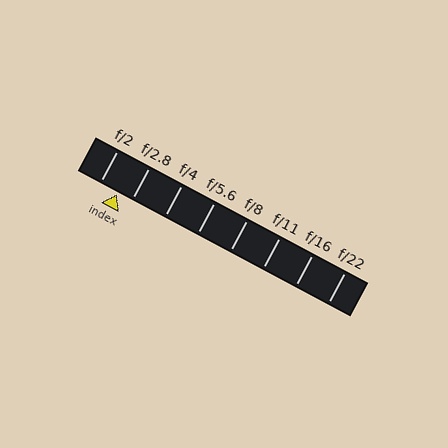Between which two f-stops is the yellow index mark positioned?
The index mark is between f/2 and f/2.8.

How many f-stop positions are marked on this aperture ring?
There are 8 f-stop positions marked.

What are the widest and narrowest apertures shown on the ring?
The widest aperture shown is f/2 and the narrowest is f/22.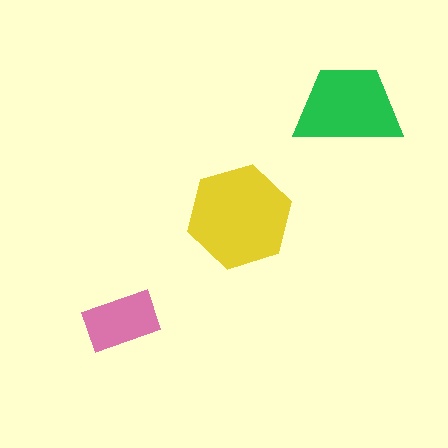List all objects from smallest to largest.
The pink rectangle, the green trapezoid, the yellow hexagon.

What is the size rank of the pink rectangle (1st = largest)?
3rd.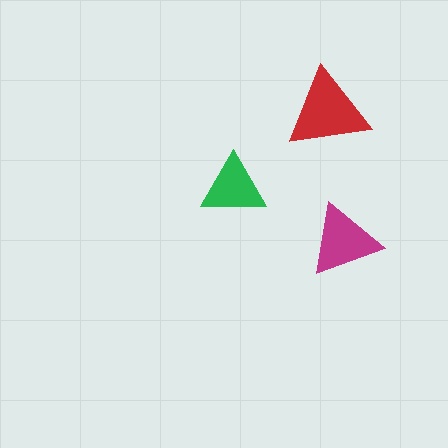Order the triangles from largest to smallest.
the red one, the magenta one, the green one.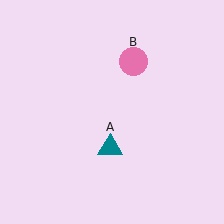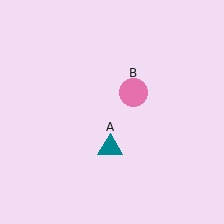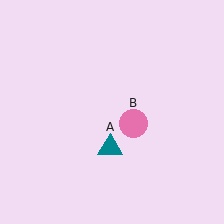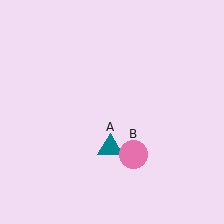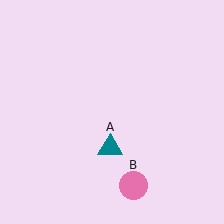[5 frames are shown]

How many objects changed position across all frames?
1 object changed position: pink circle (object B).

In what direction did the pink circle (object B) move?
The pink circle (object B) moved down.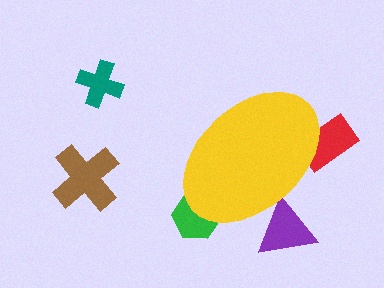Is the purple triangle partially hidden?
Yes, the purple triangle is partially hidden behind the yellow ellipse.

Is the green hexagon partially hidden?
Yes, the green hexagon is partially hidden behind the yellow ellipse.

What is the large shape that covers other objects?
A yellow ellipse.